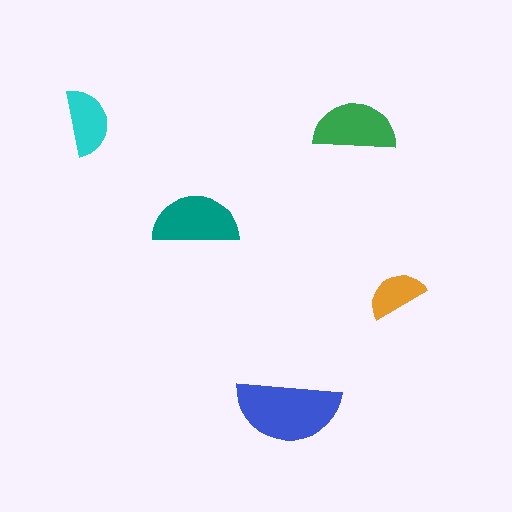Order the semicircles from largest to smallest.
the blue one, the teal one, the green one, the cyan one, the orange one.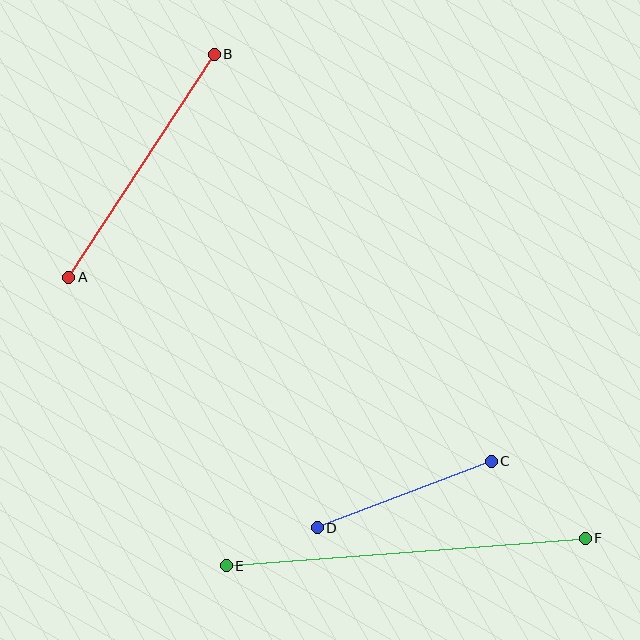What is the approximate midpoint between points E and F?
The midpoint is at approximately (406, 552) pixels.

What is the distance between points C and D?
The distance is approximately 186 pixels.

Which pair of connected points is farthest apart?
Points E and F are farthest apart.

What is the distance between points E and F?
The distance is approximately 360 pixels.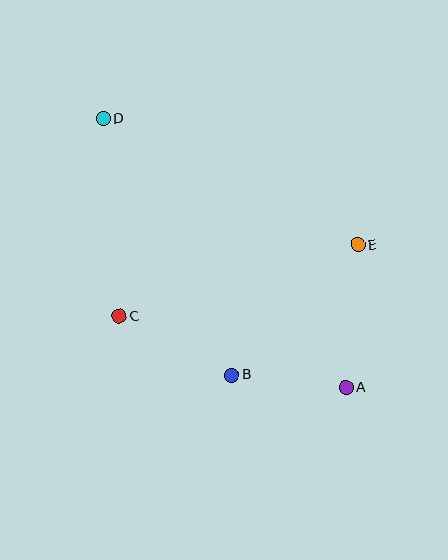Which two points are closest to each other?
Points A and B are closest to each other.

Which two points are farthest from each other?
Points A and D are farthest from each other.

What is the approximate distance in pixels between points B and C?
The distance between B and C is approximately 127 pixels.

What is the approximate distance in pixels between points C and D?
The distance between C and D is approximately 198 pixels.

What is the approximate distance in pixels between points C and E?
The distance between C and E is approximately 249 pixels.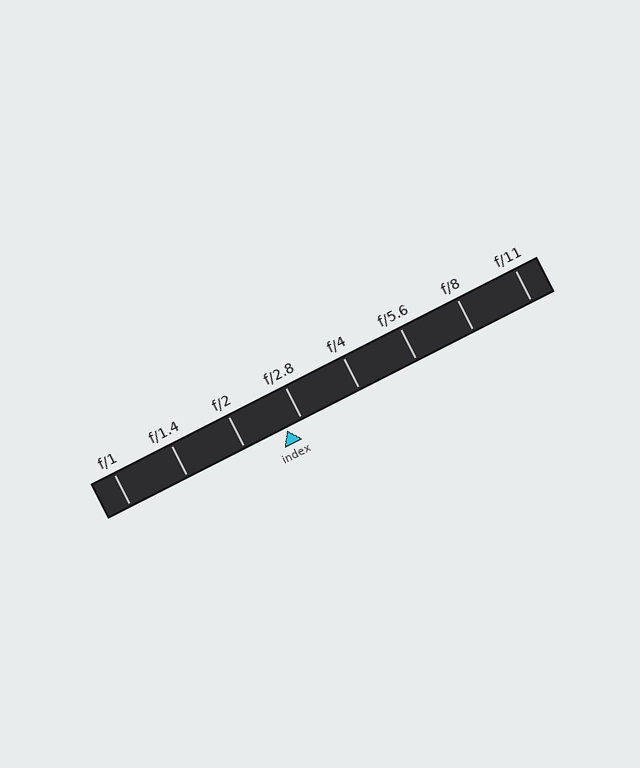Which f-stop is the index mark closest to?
The index mark is closest to f/2.8.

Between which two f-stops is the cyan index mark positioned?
The index mark is between f/2 and f/2.8.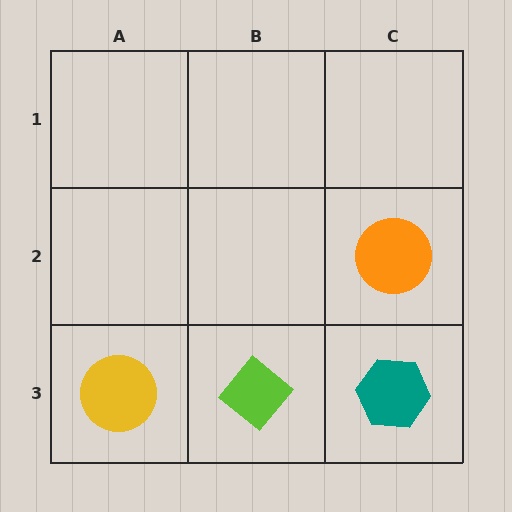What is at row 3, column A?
A yellow circle.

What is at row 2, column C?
An orange circle.